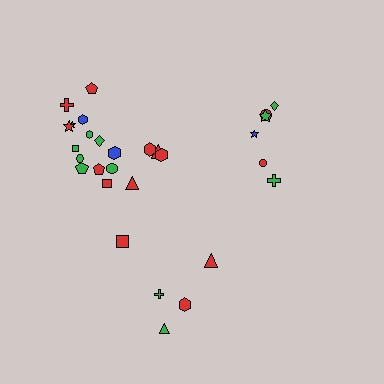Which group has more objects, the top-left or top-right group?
The top-left group.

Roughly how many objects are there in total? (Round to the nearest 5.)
Roughly 30 objects in total.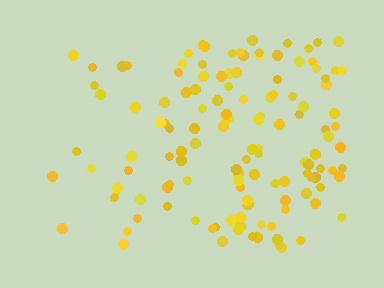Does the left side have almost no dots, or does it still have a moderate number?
Still a moderate number, just noticeably fewer than the right.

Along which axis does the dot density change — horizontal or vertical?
Horizontal.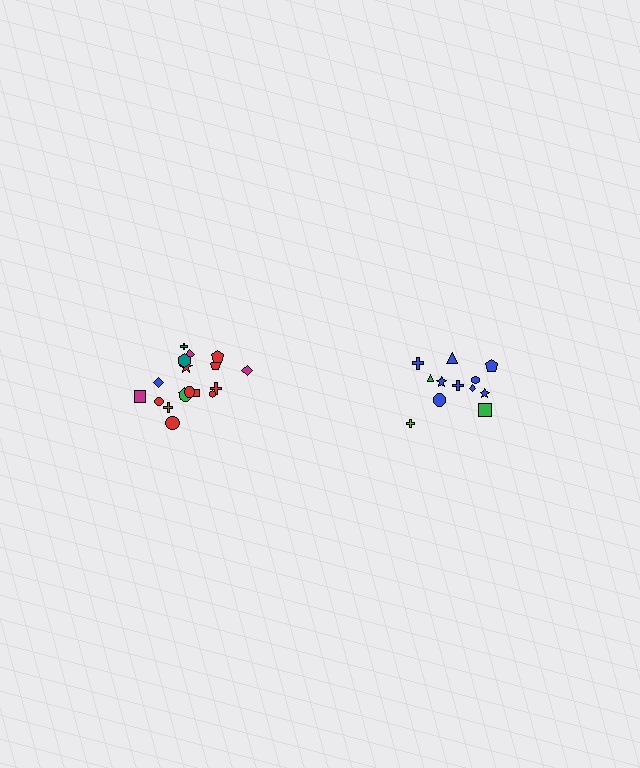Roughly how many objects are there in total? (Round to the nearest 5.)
Roughly 30 objects in total.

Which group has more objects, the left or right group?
The left group.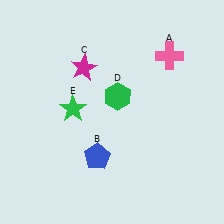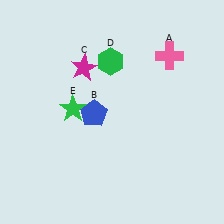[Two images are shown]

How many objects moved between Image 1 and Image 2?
2 objects moved between the two images.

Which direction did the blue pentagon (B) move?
The blue pentagon (B) moved up.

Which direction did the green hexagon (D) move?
The green hexagon (D) moved up.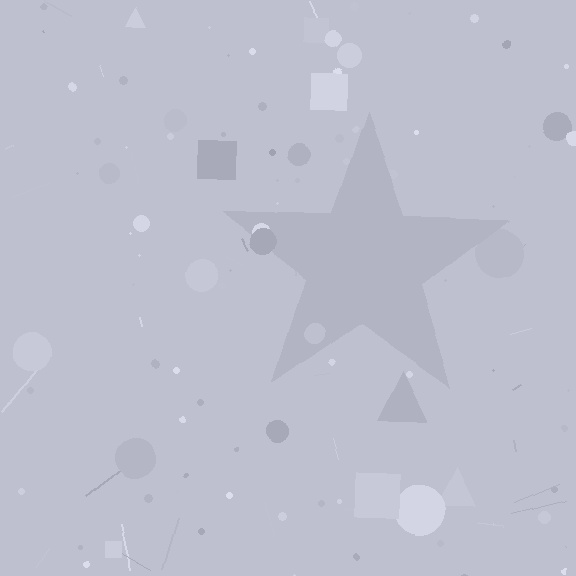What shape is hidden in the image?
A star is hidden in the image.